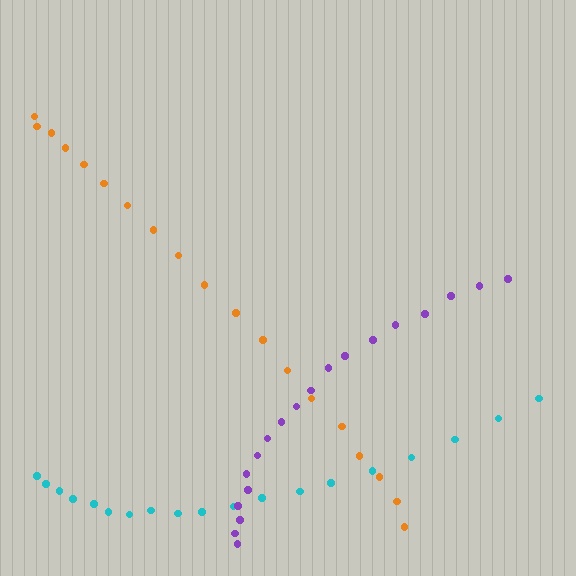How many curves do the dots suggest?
There are 3 distinct paths.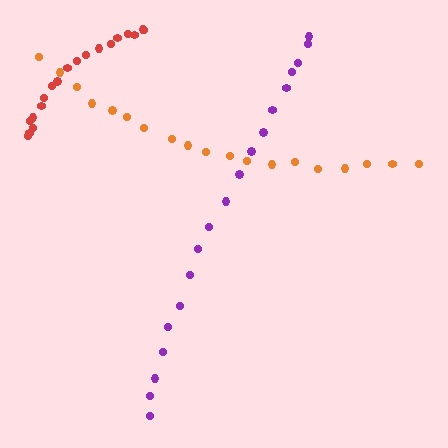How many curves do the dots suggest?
There are 3 distinct paths.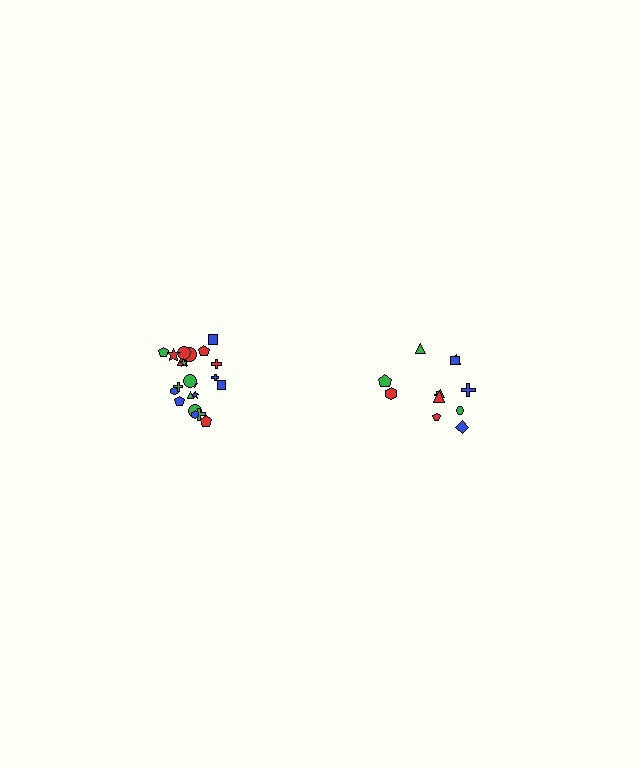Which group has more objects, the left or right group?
The left group.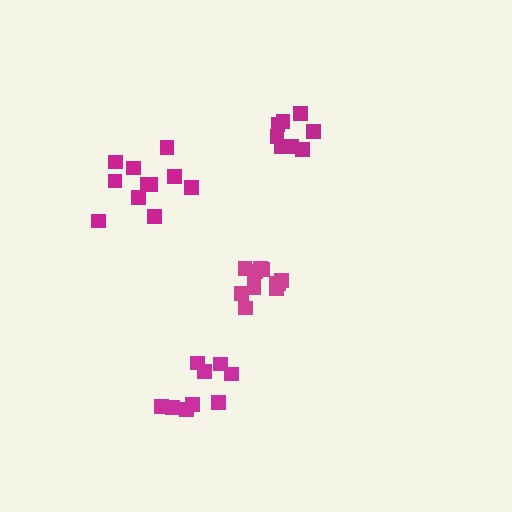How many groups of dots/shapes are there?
There are 4 groups.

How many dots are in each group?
Group 1: 12 dots, Group 2: 9 dots, Group 3: 8 dots, Group 4: 12 dots (41 total).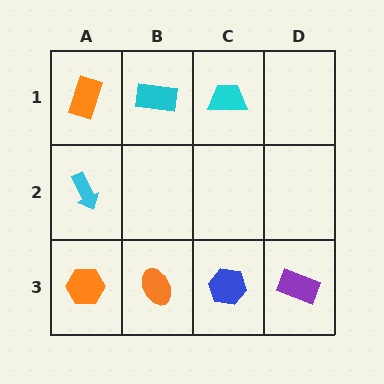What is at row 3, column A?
An orange hexagon.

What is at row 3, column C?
A blue hexagon.